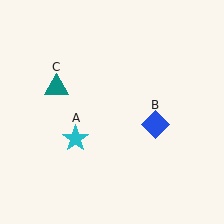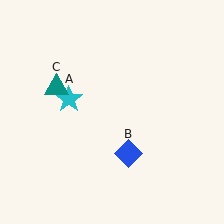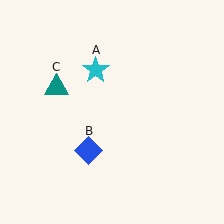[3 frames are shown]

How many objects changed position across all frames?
2 objects changed position: cyan star (object A), blue diamond (object B).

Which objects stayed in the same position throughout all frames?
Teal triangle (object C) remained stationary.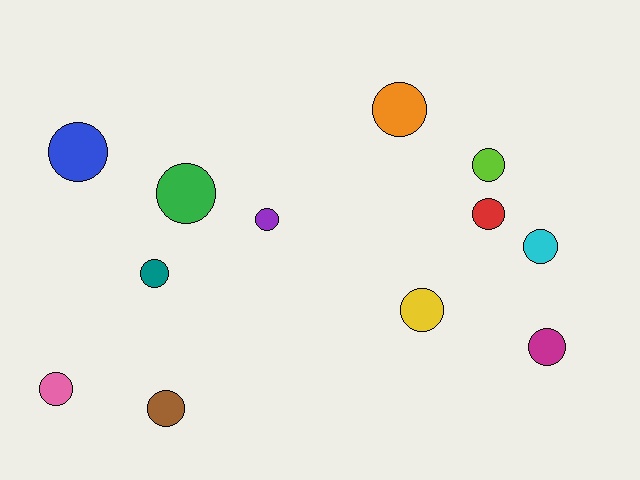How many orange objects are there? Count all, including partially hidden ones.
There is 1 orange object.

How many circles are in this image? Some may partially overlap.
There are 12 circles.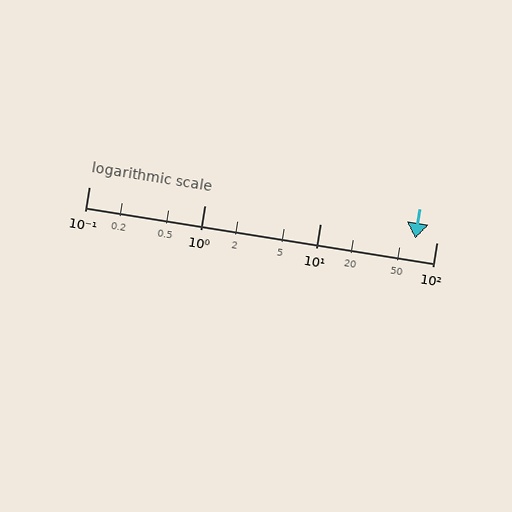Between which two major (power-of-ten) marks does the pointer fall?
The pointer is between 10 and 100.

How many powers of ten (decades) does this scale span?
The scale spans 3 decades, from 0.1 to 100.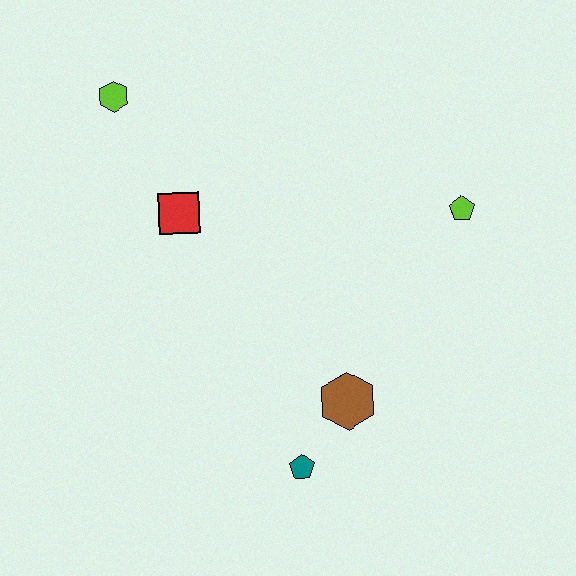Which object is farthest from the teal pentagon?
The lime hexagon is farthest from the teal pentagon.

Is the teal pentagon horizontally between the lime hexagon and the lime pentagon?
Yes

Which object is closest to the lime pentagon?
The brown hexagon is closest to the lime pentagon.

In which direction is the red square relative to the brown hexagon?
The red square is above the brown hexagon.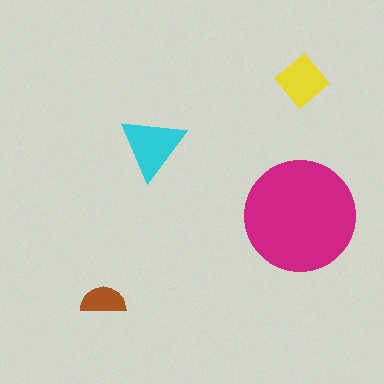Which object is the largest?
The magenta circle.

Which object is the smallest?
The brown semicircle.